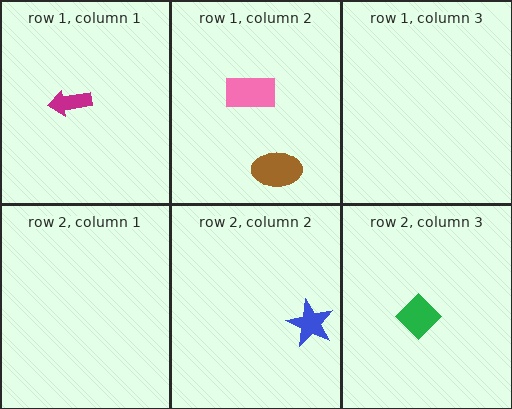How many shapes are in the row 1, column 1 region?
1.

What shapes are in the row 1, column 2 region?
The pink rectangle, the brown ellipse.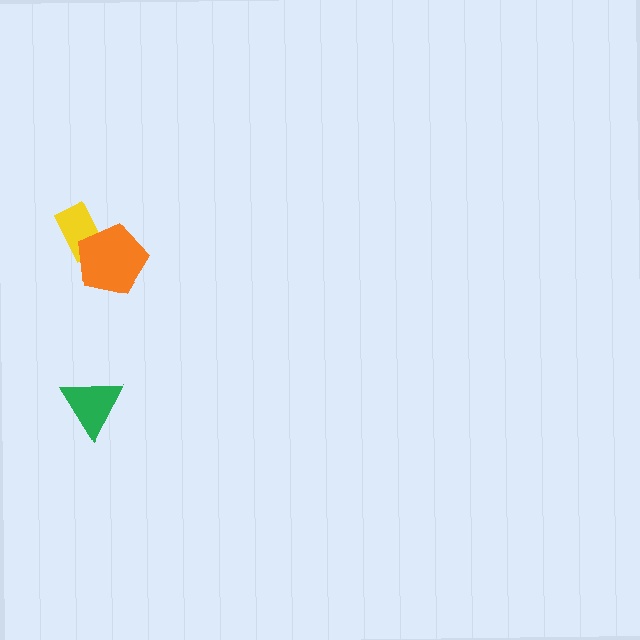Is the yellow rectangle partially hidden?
Yes, it is partially covered by another shape.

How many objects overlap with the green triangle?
0 objects overlap with the green triangle.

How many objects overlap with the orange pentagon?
1 object overlaps with the orange pentagon.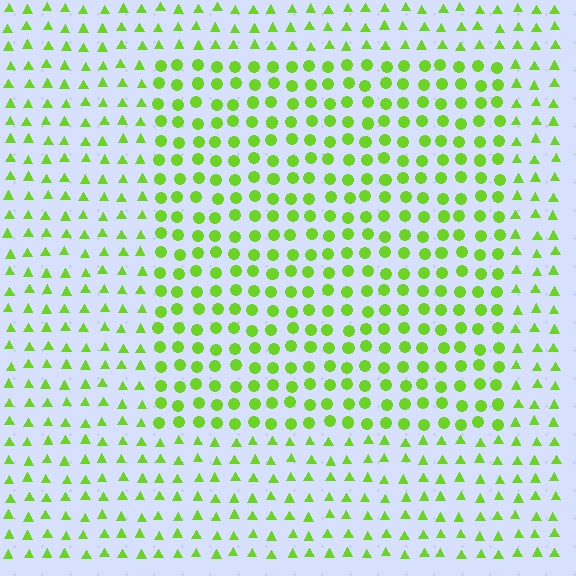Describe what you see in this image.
The image is filled with small lime elements arranged in a uniform grid. A rectangle-shaped region contains circles, while the surrounding area contains triangles. The boundary is defined purely by the change in element shape.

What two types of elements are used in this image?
The image uses circles inside the rectangle region and triangles outside it.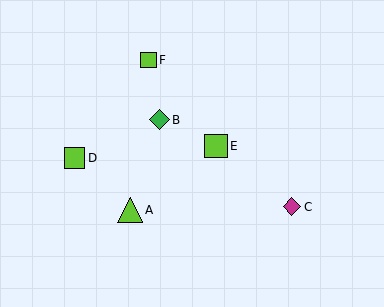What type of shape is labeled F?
Shape F is a lime square.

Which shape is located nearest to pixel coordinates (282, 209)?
The magenta diamond (labeled C) at (292, 207) is nearest to that location.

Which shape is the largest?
The lime triangle (labeled A) is the largest.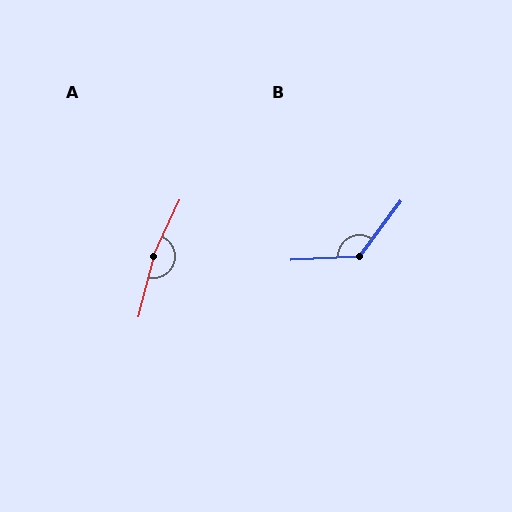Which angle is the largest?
A, at approximately 169 degrees.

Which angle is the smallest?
B, at approximately 129 degrees.